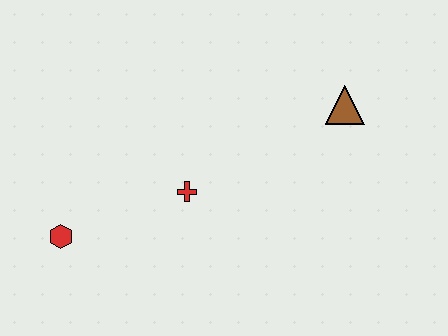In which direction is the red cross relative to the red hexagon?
The red cross is to the right of the red hexagon.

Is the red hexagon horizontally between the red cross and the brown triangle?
No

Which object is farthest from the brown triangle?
The red hexagon is farthest from the brown triangle.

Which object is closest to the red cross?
The red hexagon is closest to the red cross.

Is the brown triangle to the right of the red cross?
Yes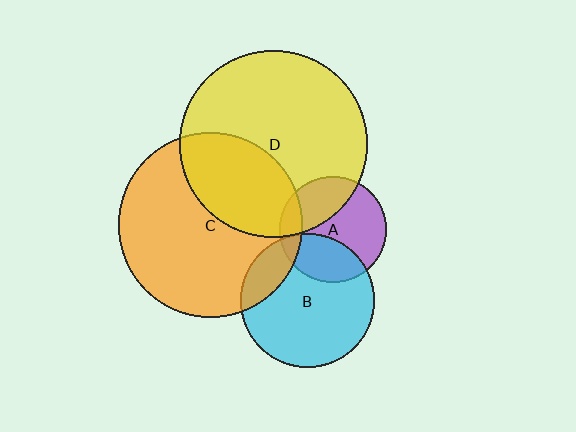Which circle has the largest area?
Circle D (yellow).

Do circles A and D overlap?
Yes.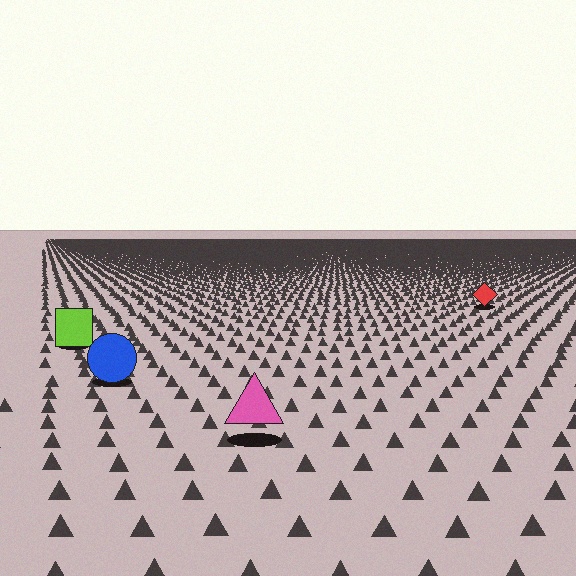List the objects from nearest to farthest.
From nearest to farthest: the pink triangle, the blue circle, the lime square, the red diamond.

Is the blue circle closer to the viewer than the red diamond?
Yes. The blue circle is closer — you can tell from the texture gradient: the ground texture is coarser near it.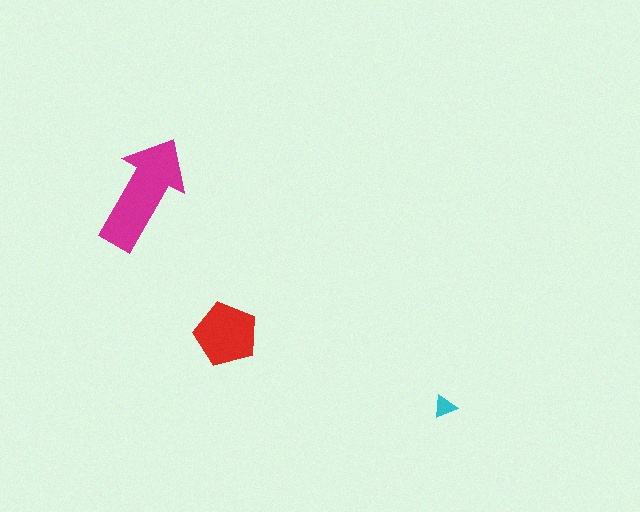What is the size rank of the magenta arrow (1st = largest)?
1st.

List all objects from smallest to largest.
The cyan triangle, the red pentagon, the magenta arrow.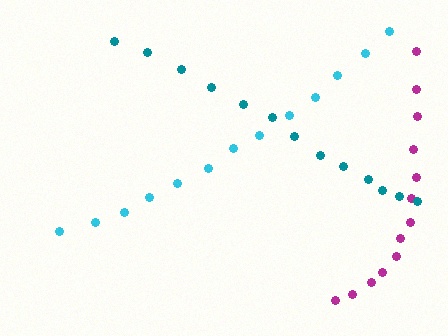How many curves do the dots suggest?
There are 3 distinct paths.